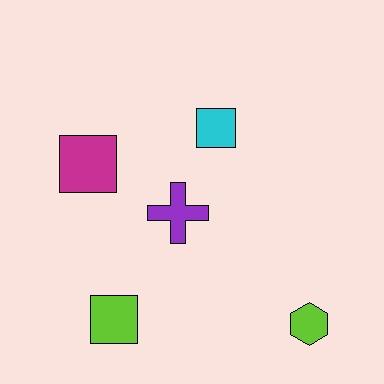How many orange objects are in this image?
There are no orange objects.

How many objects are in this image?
There are 5 objects.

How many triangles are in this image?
There are no triangles.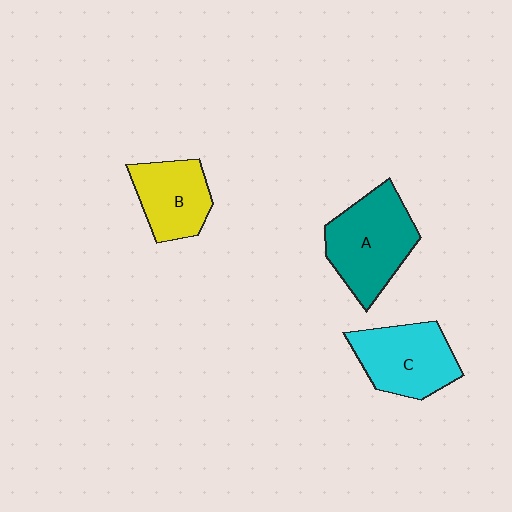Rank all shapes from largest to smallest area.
From largest to smallest: A (teal), C (cyan), B (yellow).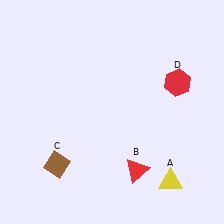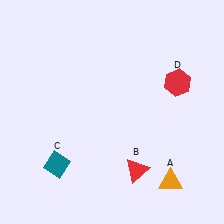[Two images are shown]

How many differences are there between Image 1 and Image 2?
There are 2 differences between the two images.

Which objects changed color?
A changed from yellow to orange. C changed from brown to teal.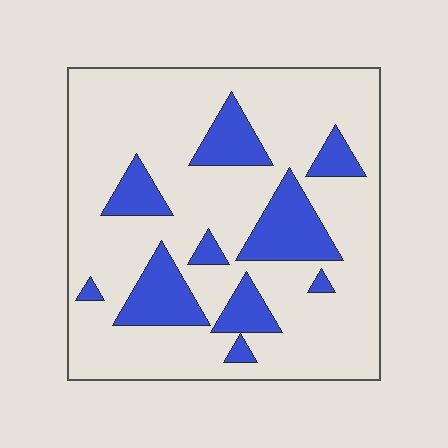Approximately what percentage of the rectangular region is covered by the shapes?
Approximately 20%.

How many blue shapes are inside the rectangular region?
10.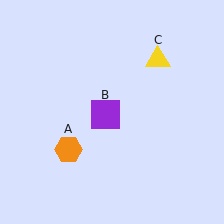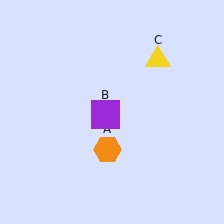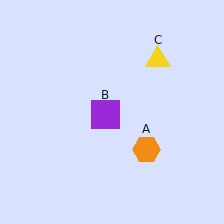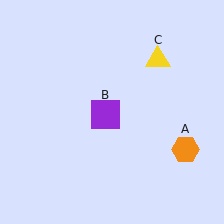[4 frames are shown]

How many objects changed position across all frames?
1 object changed position: orange hexagon (object A).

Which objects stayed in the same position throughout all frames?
Purple square (object B) and yellow triangle (object C) remained stationary.